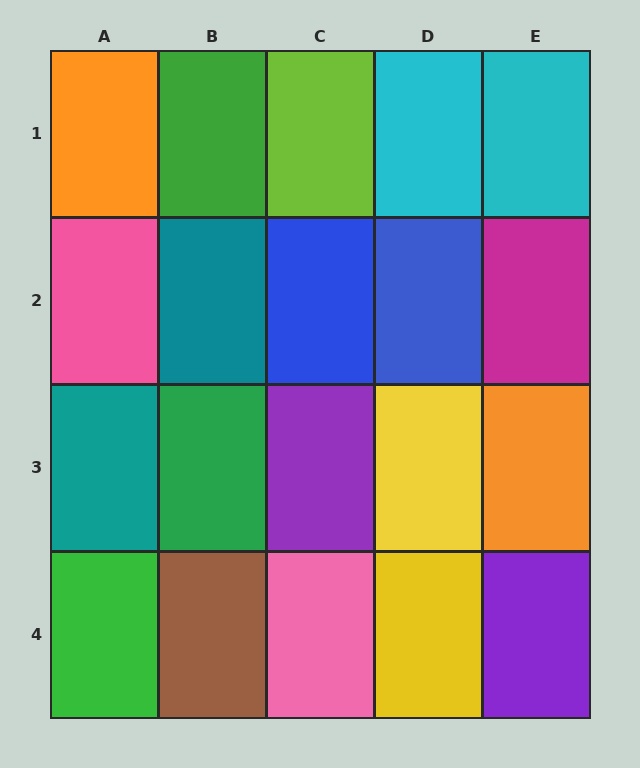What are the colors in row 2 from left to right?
Pink, teal, blue, blue, magenta.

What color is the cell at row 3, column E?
Orange.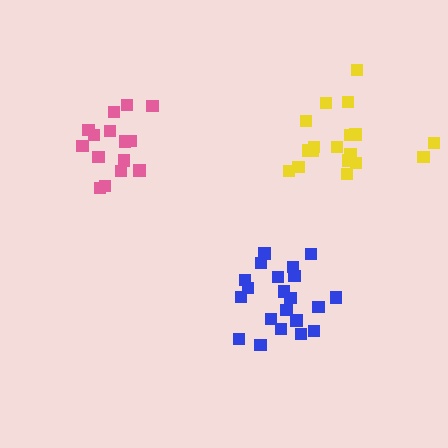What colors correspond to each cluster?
The clusters are colored: yellow, blue, pink.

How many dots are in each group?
Group 1: 18 dots, Group 2: 21 dots, Group 3: 15 dots (54 total).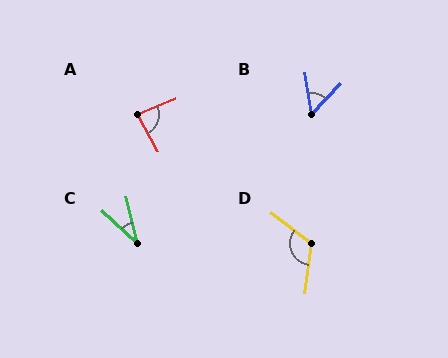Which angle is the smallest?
C, at approximately 33 degrees.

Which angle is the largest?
D, at approximately 120 degrees.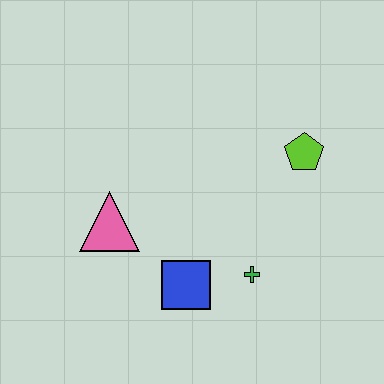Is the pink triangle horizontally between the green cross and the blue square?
No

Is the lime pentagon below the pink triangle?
No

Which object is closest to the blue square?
The green cross is closest to the blue square.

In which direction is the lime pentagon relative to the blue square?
The lime pentagon is above the blue square.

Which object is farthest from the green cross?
The pink triangle is farthest from the green cross.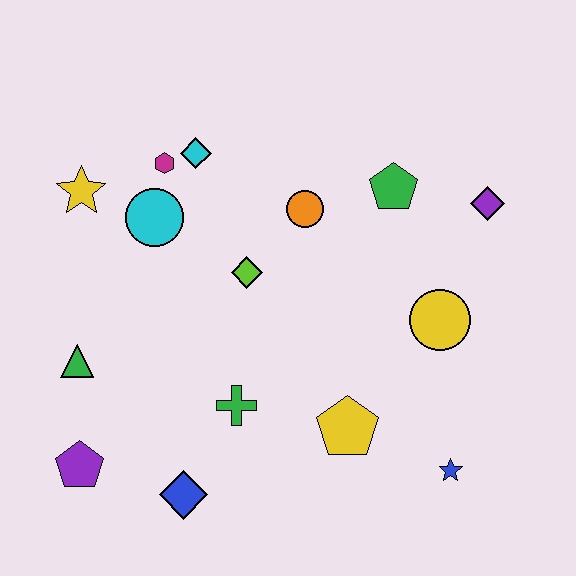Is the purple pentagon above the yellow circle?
No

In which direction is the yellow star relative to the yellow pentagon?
The yellow star is to the left of the yellow pentagon.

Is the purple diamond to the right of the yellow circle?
Yes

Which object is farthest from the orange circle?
The purple pentagon is farthest from the orange circle.